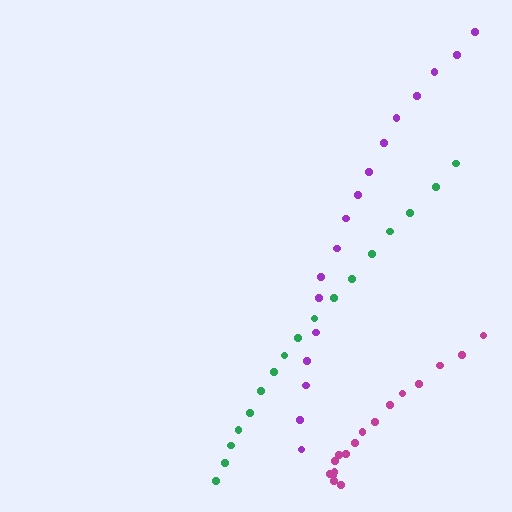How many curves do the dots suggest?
There are 3 distinct paths.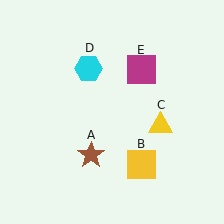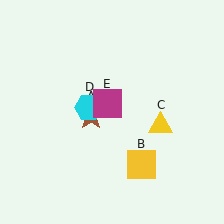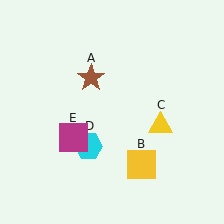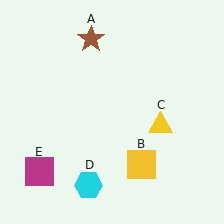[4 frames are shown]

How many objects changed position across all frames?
3 objects changed position: brown star (object A), cyan hexagon (object D), magenta square (object E).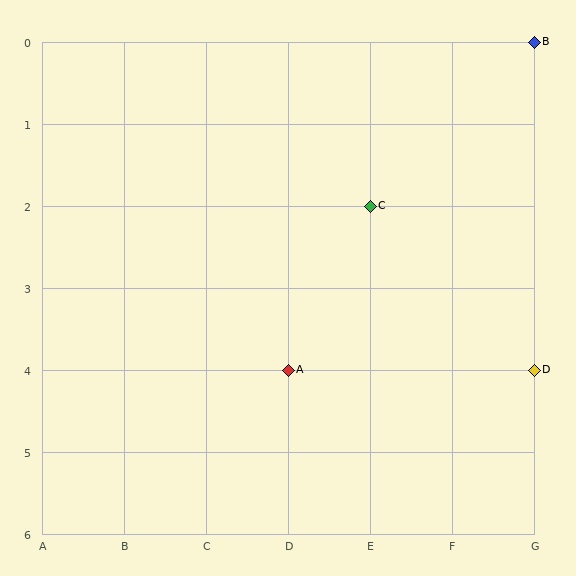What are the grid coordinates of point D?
Point D is at grid coordinates (G, 4).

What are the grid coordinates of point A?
Point A is at grid coordinates (D, 4).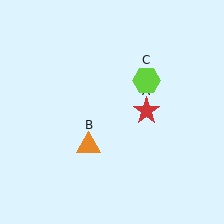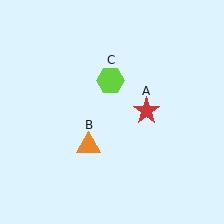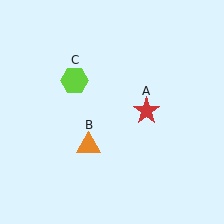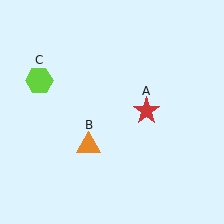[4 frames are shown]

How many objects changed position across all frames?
1 object changed position: lime hexagon (object C).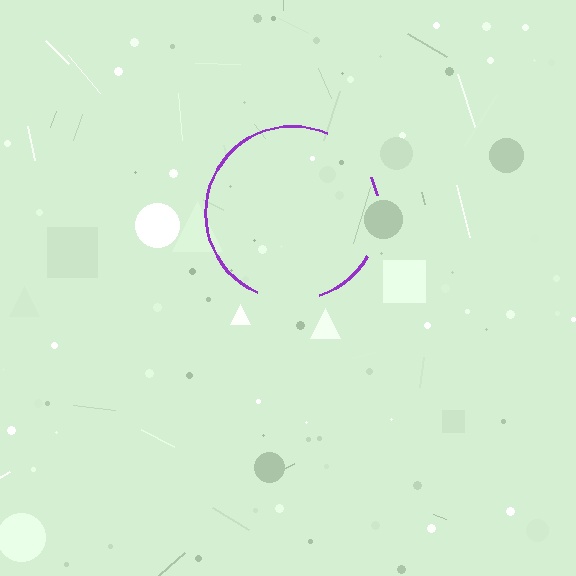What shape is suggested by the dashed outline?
The dashed outline suggests a circle.